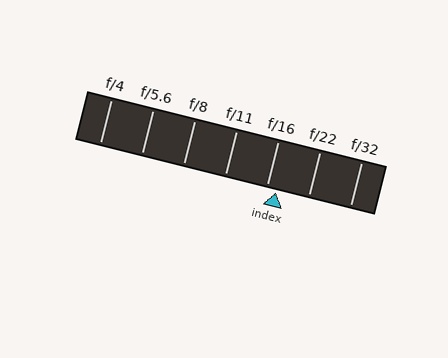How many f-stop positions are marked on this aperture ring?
There are 7 f-stop positions marked.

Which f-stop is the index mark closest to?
The index mark is closest to f/16.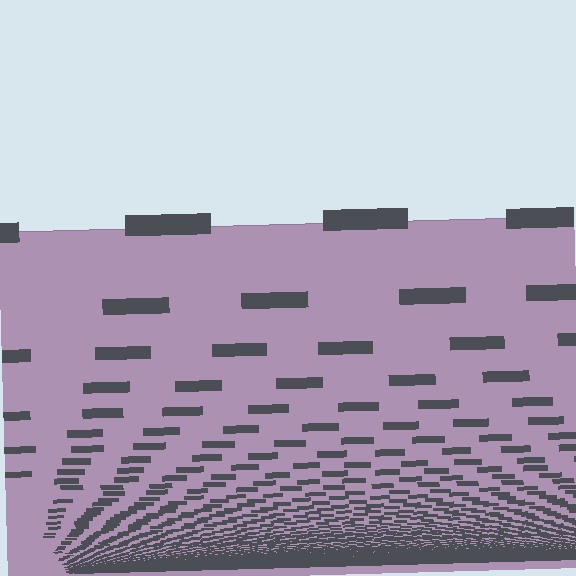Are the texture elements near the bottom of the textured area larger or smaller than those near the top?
Smaller. The gradient is inverted — elements near the bottom are smaller and denser.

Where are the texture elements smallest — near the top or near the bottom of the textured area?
Near the bottom.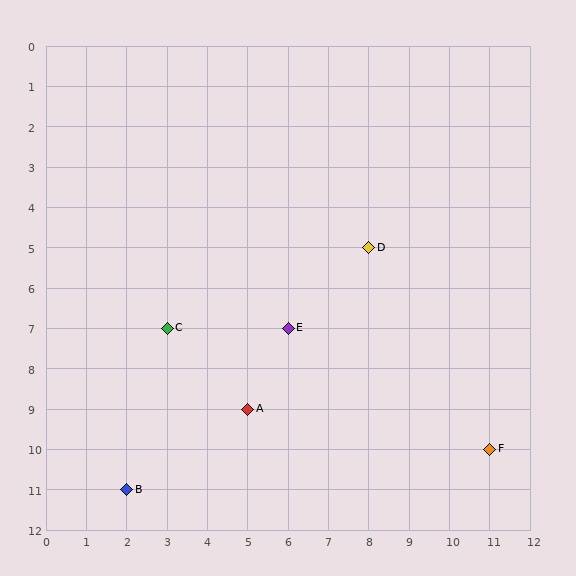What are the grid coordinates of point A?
Point A is at grid coordinates (5, 9).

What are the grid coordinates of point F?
Point F is at grid coordinates (11, 10).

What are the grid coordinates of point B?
Point B is at grid coordinates (2, 11).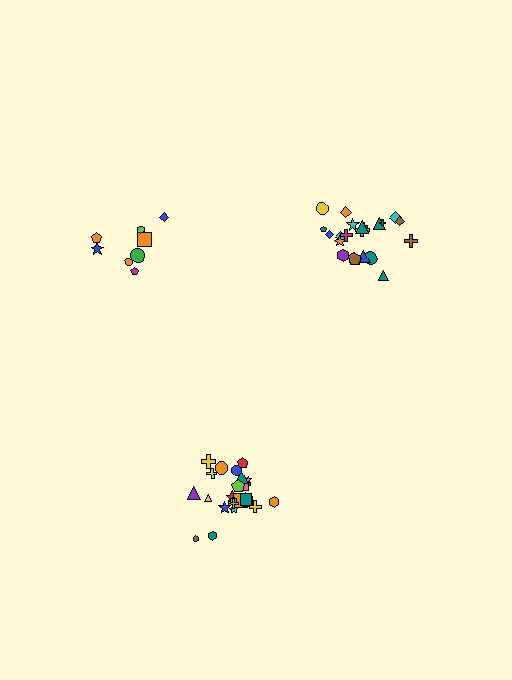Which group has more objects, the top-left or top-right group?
The top-right group.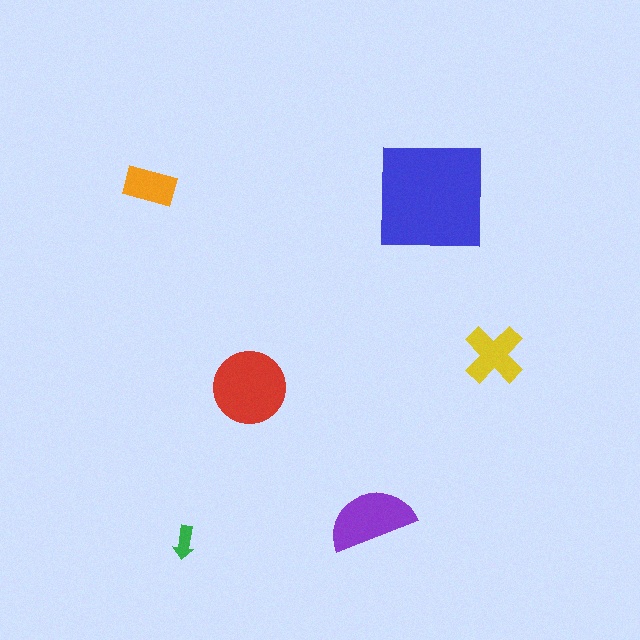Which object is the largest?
The blue square.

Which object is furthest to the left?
The orange rectangle is leftmost.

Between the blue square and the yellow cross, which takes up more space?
The blue square.